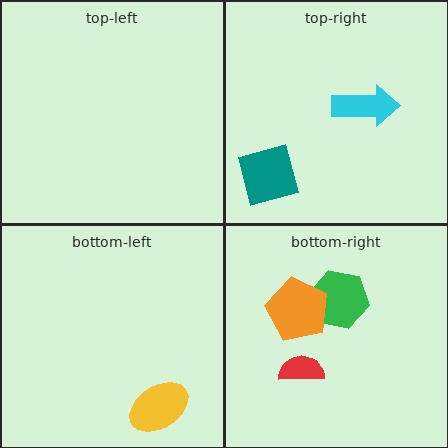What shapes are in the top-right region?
The teal square, the cyan arrow.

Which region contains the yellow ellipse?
The bottom-left region.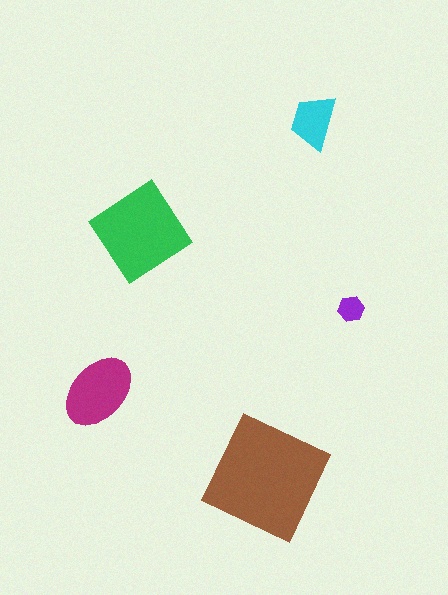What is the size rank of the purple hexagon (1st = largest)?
5th.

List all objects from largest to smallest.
The brown square, the green diamond, the magenta ellipse, the cyan trapezoid, the purple hexagon.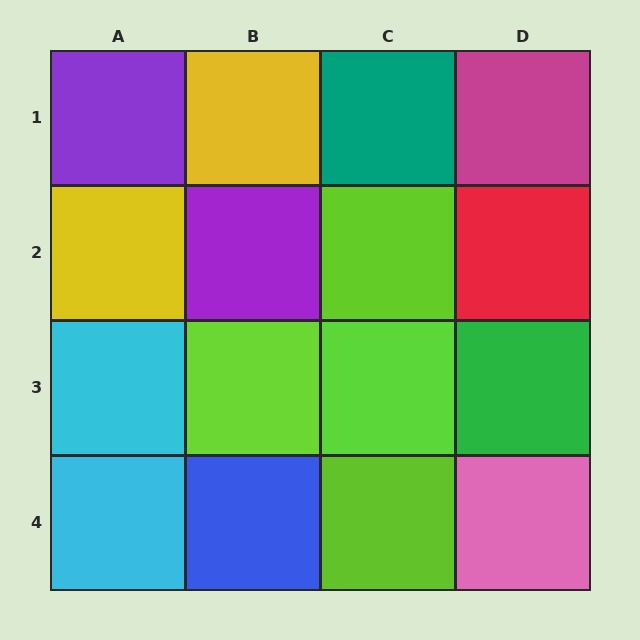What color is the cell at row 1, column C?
Teal.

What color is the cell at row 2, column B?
Purple.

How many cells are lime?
4 cells are lime.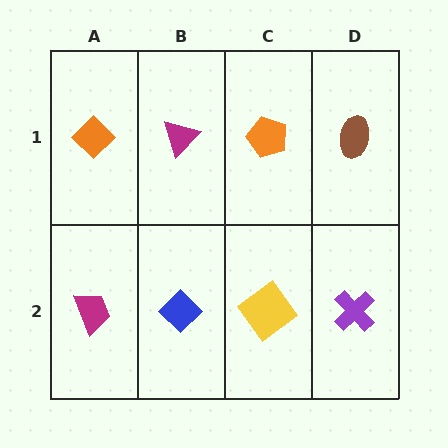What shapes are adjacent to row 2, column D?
A brown ellipse (row 1, column D), a yellow diamond (row 2, column C).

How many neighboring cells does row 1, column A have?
2.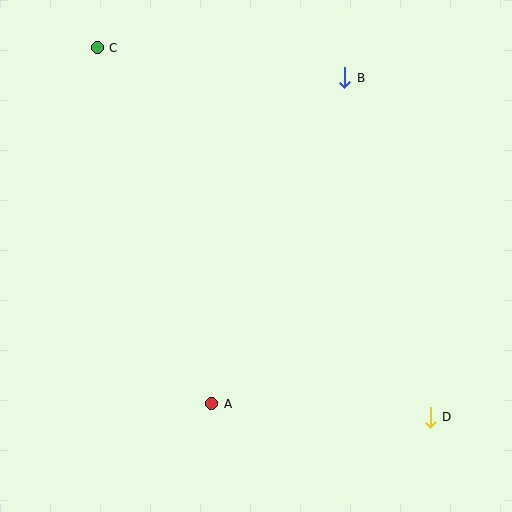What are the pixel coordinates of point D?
Point D is at (430, 417).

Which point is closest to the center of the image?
Point A at (212, 404) is closest to the center.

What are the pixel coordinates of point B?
Point B is at (345, 78).